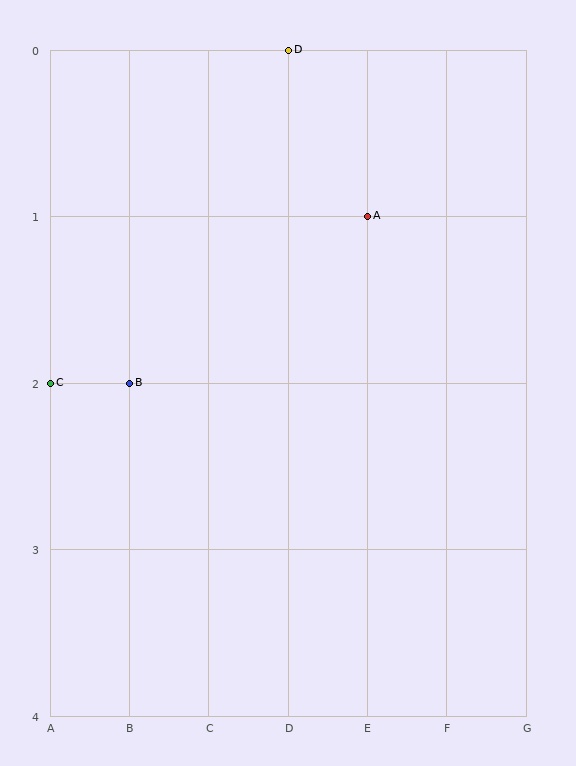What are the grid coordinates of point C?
Point C is at grid coordinates (A, 2).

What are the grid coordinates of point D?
Point D is at grid coordinates (D, 0).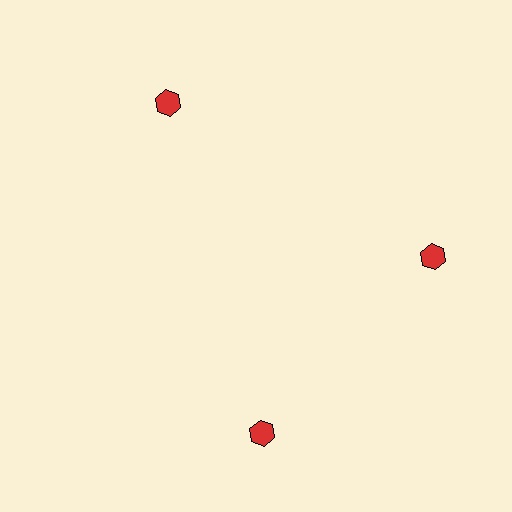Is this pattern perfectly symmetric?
No. The 3 red hexagons are arranged in a ring, but one element near the 7 o'clock position is rotated out of alignment along the ring, breaking the 3-fold rotational symmetry.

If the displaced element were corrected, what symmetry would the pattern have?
It would have 3-fold rotational symmetry — the pattern would map onto itself every 120 degrees.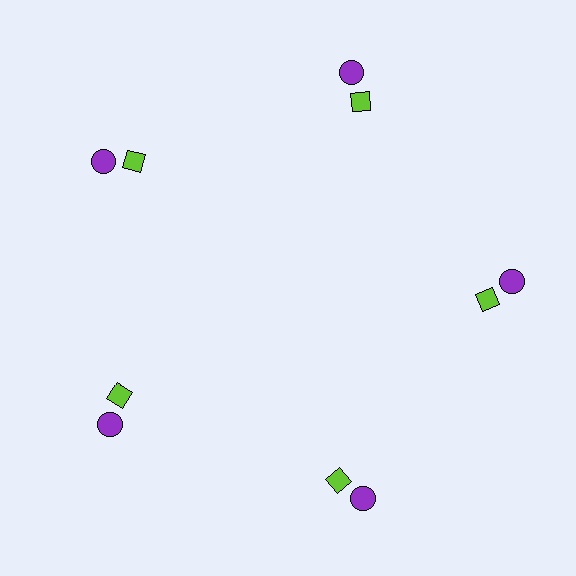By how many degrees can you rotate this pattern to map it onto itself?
The pattern maps onto itself every 72 degrees of rotation.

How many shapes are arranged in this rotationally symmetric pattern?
There are 10 shapes, arranged in 5 groups of 2.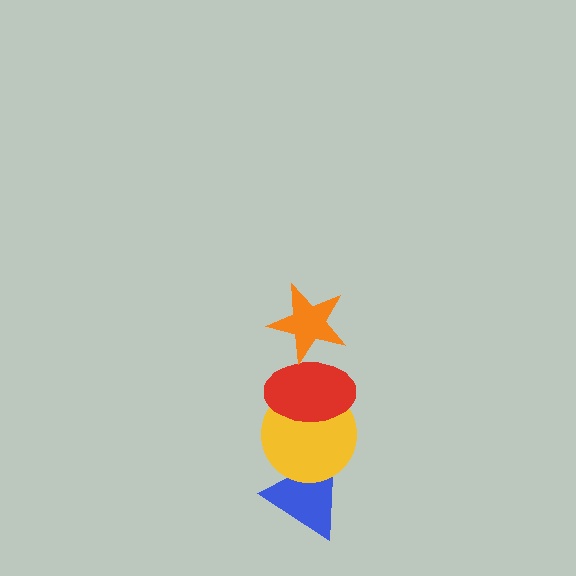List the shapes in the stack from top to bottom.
From top to bottom: the orange star, the red ellipse, the yellow circle, the blue triangle.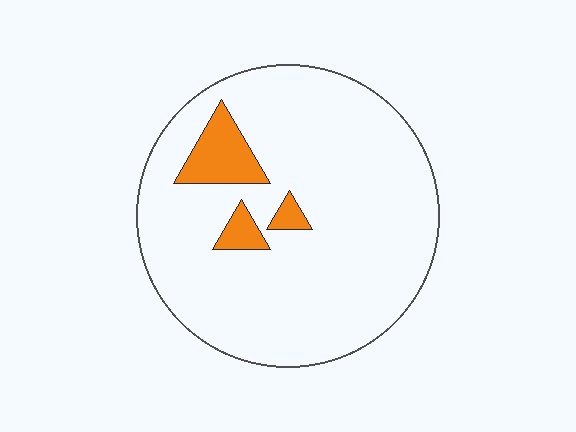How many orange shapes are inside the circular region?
3.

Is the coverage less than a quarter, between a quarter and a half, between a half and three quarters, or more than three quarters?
Less than a quarter.